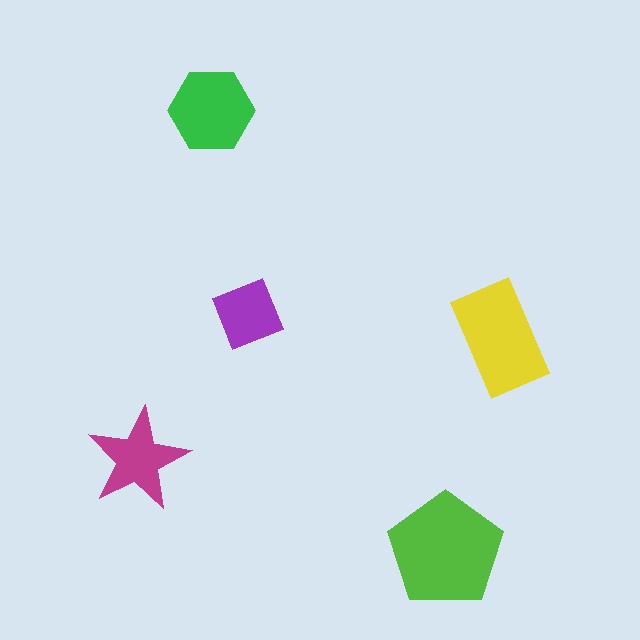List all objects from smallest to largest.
The purple diamond, the magenta star, the green hexagon, the yellow rectangle, the lime pentagon.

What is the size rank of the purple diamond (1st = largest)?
5th.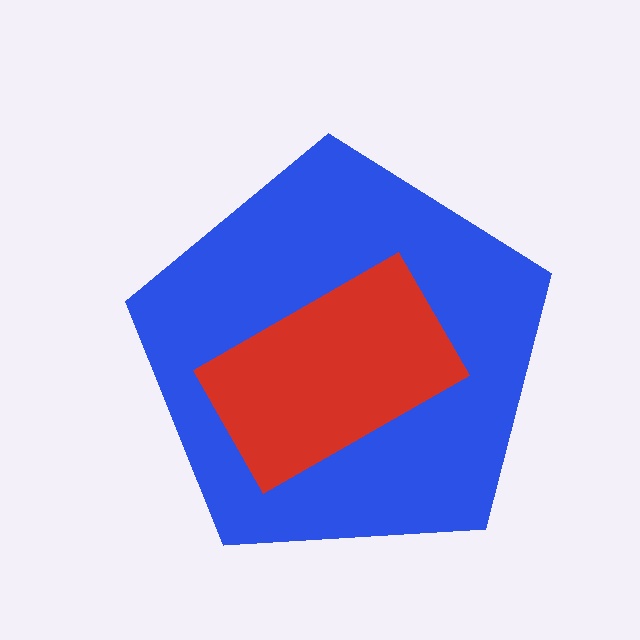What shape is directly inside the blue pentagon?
The red rectangle.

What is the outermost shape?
The blue pentagon.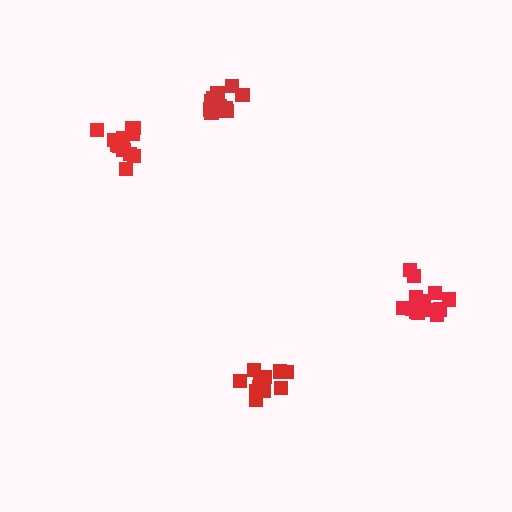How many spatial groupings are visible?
There are 4 spatial groupings.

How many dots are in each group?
Group 1: 11 dots, Group 2: 12 dots, Group 3: 12 dots, Group 4: 15 dots (50 total).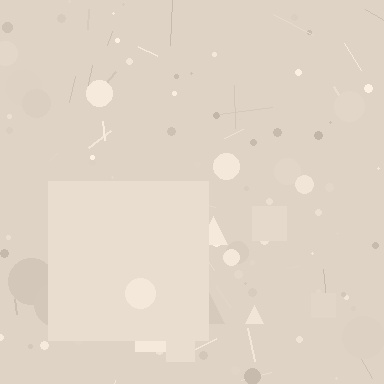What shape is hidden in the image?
A square is hidden in the image.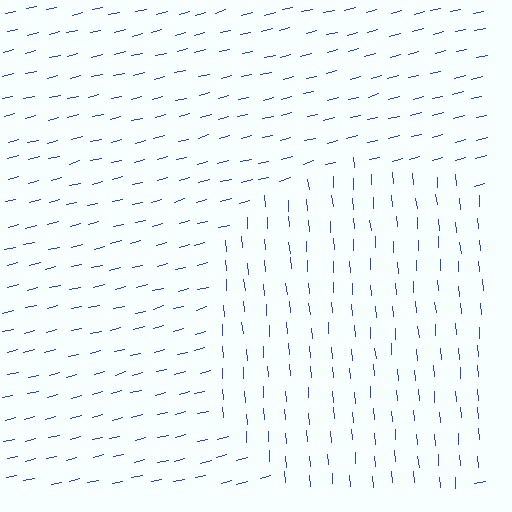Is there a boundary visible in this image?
Yes, there is a texture boundary formed by a change in line orientation.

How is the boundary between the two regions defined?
The boundary is defined purely by a change in line orientation (approximately 80 degrees difference). All lines are the same color and thickness.